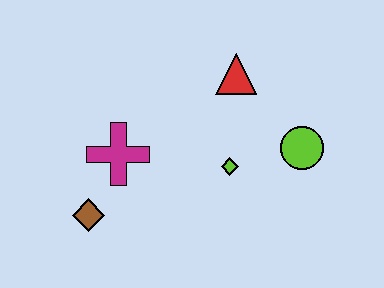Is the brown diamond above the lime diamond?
No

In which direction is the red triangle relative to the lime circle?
The red triangle is above the lime circle.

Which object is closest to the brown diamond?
The magenta cross is closest to the brown diamond.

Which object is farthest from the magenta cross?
The lime circle is farthest from the magenta cross.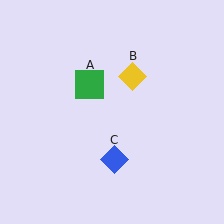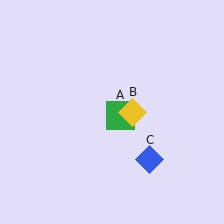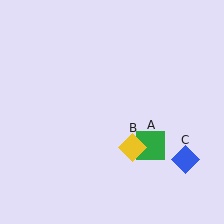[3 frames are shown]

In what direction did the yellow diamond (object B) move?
The yellow diamond (object B) moved down.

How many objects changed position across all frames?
3 objects changed position: green square (object A), yellow diamond (object B), blue diamond (object C).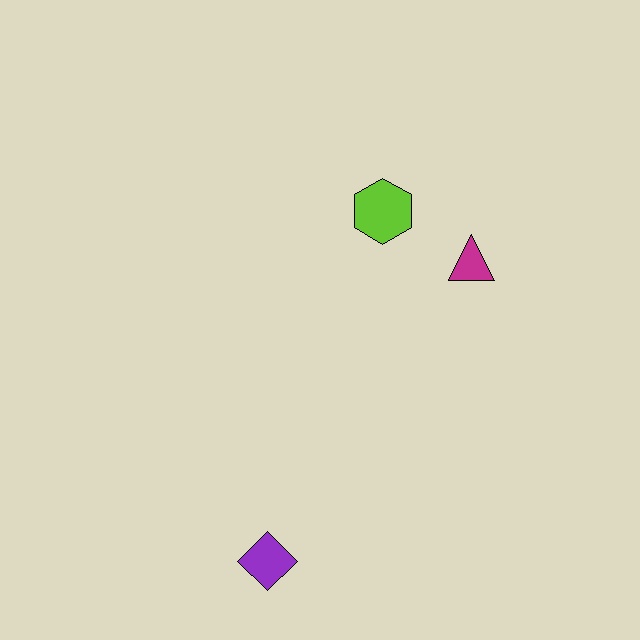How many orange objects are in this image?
There are no orange objects.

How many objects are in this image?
There are 3 objects.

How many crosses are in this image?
There are no crosses.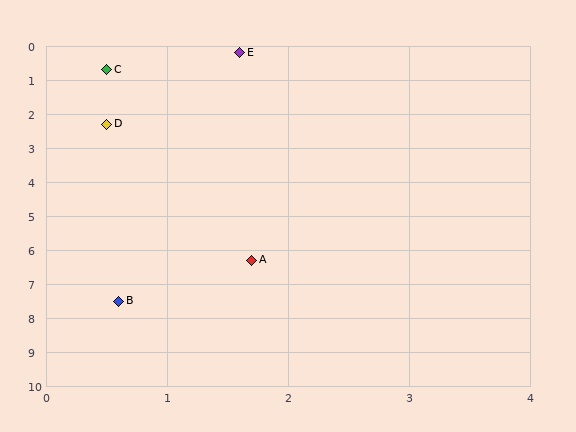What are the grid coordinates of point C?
Point C is at approximately (0.5, 0.7).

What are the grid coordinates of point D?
Point D is at approximately (0.5, 2.3).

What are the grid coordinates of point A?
Point A is at approximately (1.7, 6.3).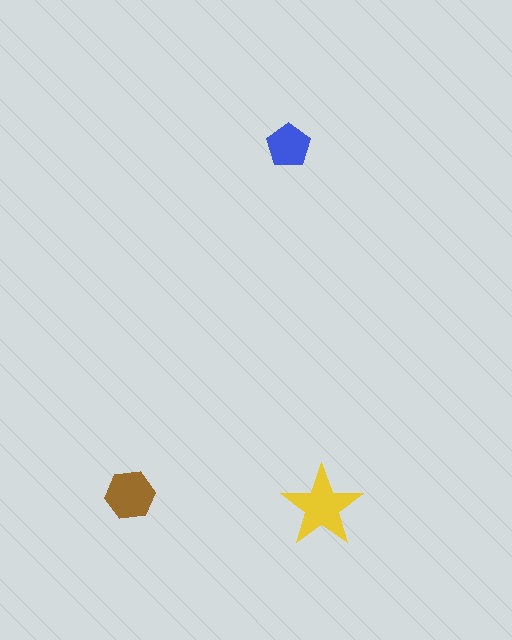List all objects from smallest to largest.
The blue pentagon, the brown hexagon, the yellow star.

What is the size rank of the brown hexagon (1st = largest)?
2nd.